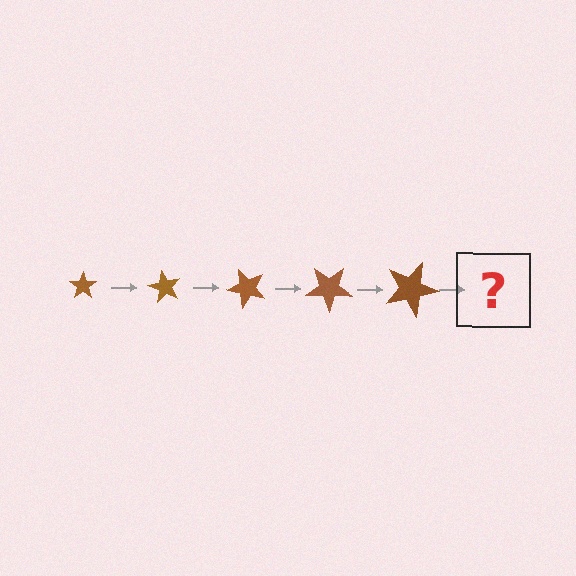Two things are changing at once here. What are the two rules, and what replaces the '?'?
The two rules are that the star grows larger each step and it rotates 60 degrees each step. The '?' should be a star, larger than the previous one and rotated 300 degrees from the start.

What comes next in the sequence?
The next element should be a star, larger than the previous one and rotated 300 degrees from the start.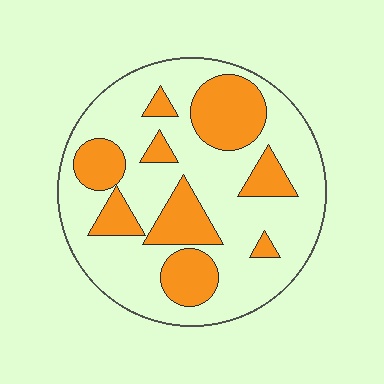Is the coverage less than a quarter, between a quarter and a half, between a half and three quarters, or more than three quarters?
Between a quarter and a half.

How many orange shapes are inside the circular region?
9.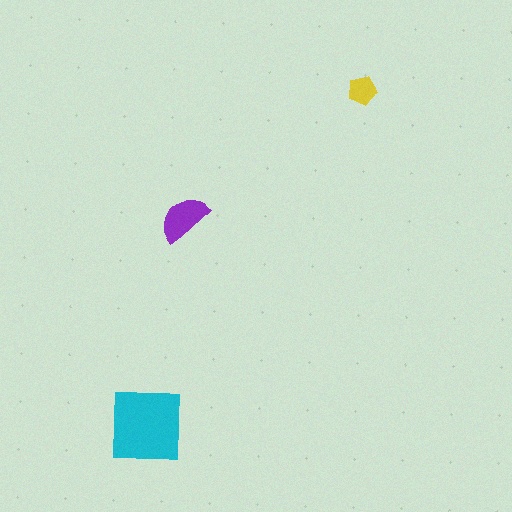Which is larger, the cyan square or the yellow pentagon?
The cyan square.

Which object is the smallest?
The yellow pentagon.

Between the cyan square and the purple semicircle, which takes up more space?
The cyan square.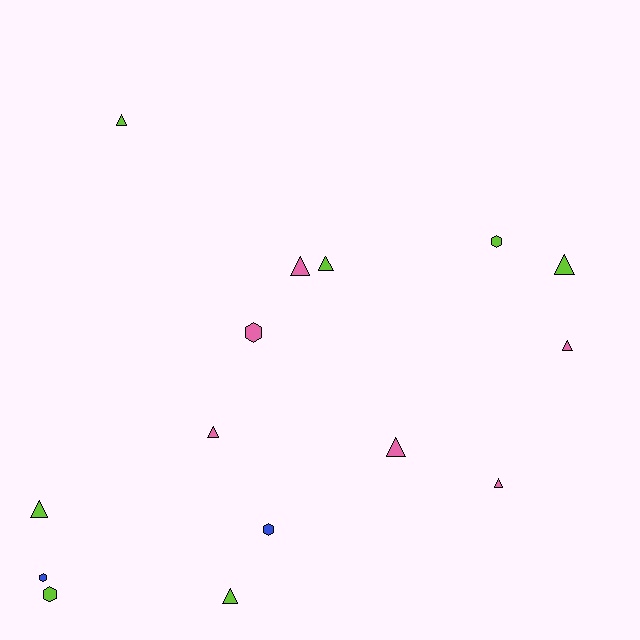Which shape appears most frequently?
Triangle, with 10 objects.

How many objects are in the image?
There are 15 objects.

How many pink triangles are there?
There are 5 pink triangles.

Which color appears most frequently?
Lime, with 7 objects.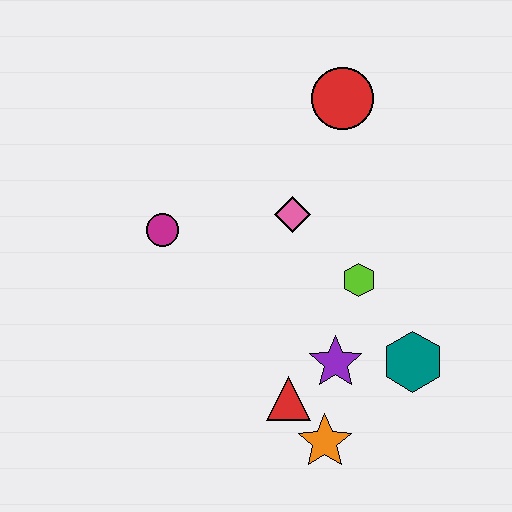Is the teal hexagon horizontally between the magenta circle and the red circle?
No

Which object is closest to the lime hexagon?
The purple star is closest to the lime hexagon.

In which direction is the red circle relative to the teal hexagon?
The red circle is above the teal hexagon.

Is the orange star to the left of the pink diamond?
No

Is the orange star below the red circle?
Yes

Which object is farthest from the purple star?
The red circle is farthest from the purple star.